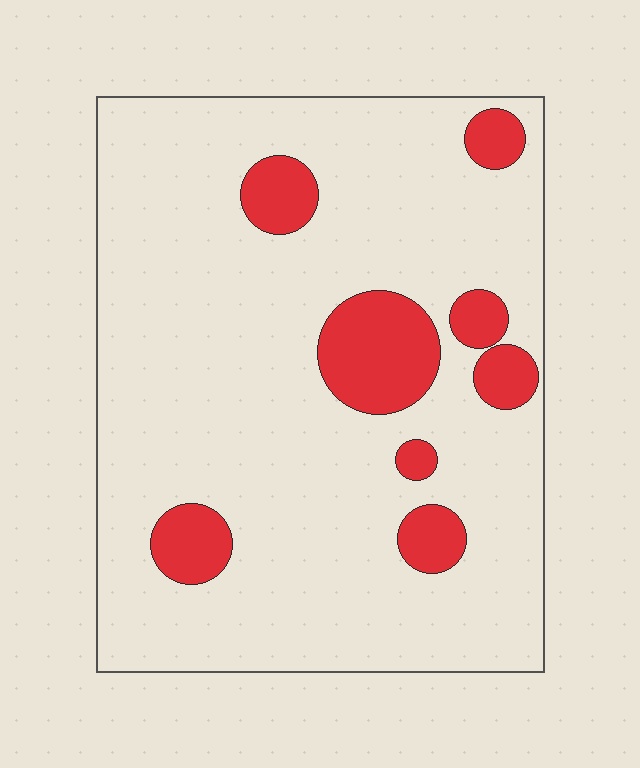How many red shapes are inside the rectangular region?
8.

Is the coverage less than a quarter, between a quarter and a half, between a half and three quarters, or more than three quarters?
Less than a quarter.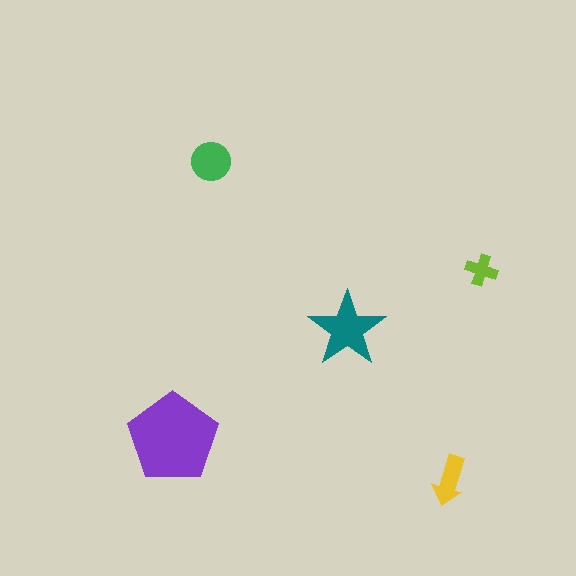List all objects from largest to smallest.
The purple pentagon, the teal star, the green circle, the yellow arrow, the lime cross.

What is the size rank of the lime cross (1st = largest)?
5th.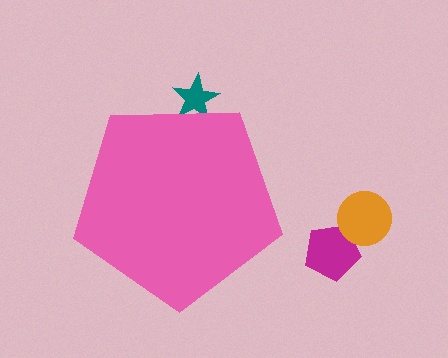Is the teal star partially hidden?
Yes, the teal star is partially hidden behind the pink pentagon.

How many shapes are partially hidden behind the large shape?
1 shape is partially hidden.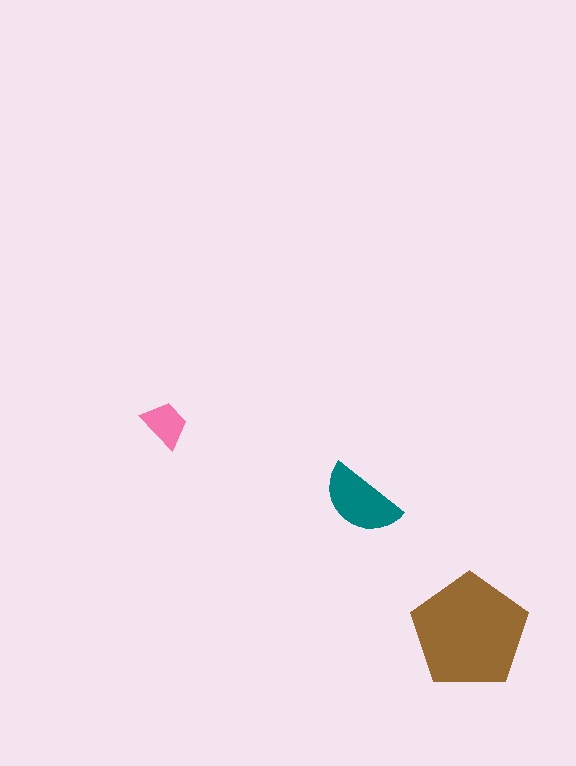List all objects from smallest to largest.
The pink trapezoid, the teal semicircle, the brown pentagon.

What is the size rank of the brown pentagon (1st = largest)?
1st.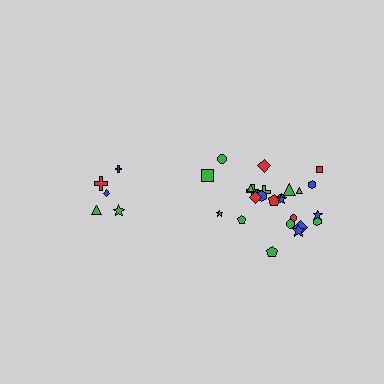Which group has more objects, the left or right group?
The right group.